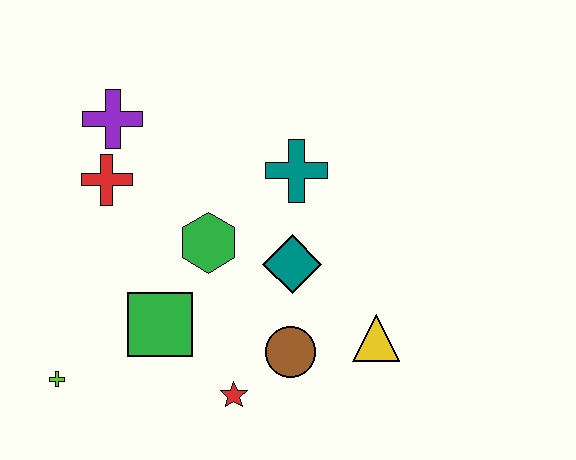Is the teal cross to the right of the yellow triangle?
No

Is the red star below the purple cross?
Yes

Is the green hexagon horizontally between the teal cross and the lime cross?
Yes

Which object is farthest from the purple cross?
The yellow triangle is farthest from the purple cross.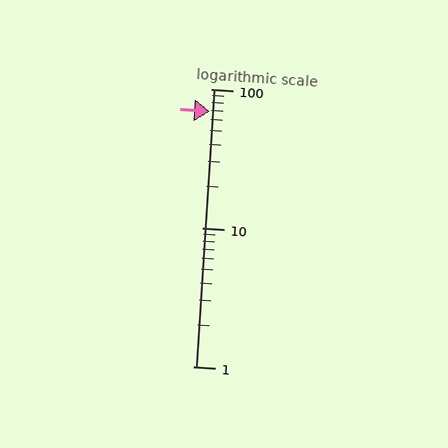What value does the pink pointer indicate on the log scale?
The pointer indicates approximately 69.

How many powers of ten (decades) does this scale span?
The scale spans 2 decades, from 1 to 100.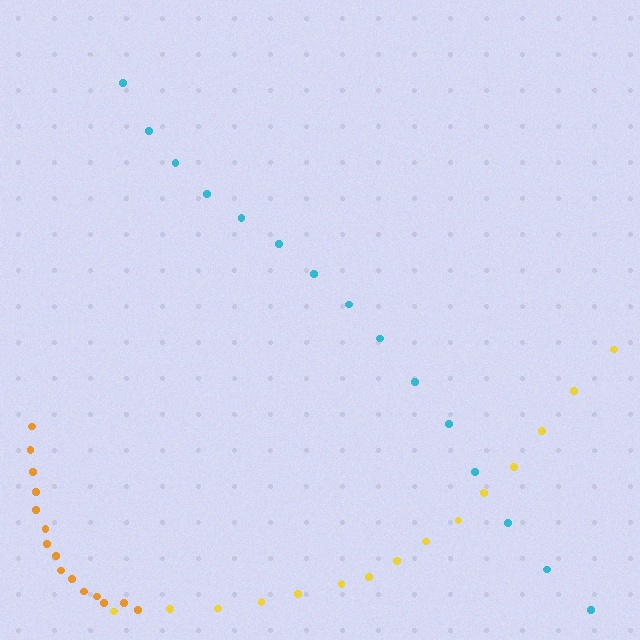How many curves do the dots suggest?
There are 3 distinct paths.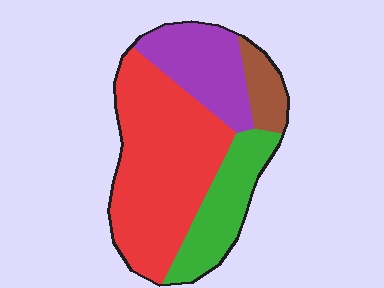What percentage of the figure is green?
Green takes up about one fifth (1/5) of the figure.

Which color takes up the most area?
Red, at roughly 50%.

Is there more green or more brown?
Green.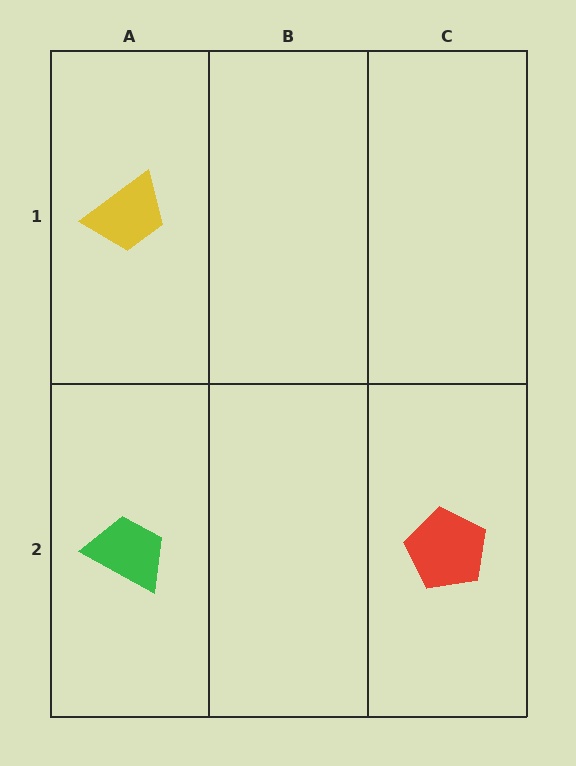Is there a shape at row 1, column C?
No, that cell is empty.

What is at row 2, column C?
A red pentagon.